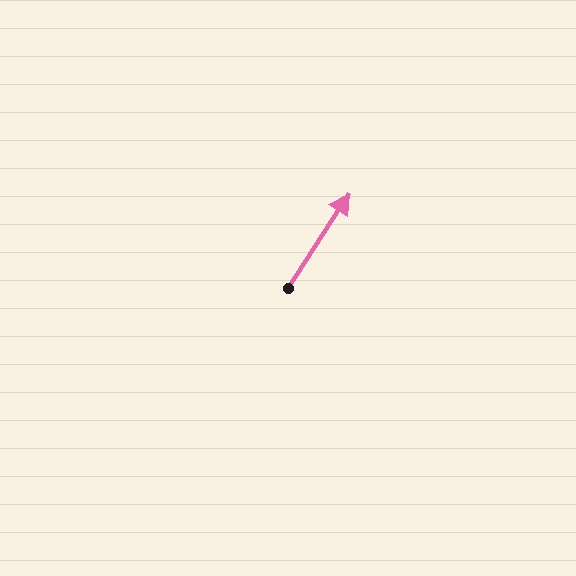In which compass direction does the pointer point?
Northeast.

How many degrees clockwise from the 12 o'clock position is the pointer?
Approximately 33 degrees.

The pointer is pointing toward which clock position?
Roughly 1 o'clock.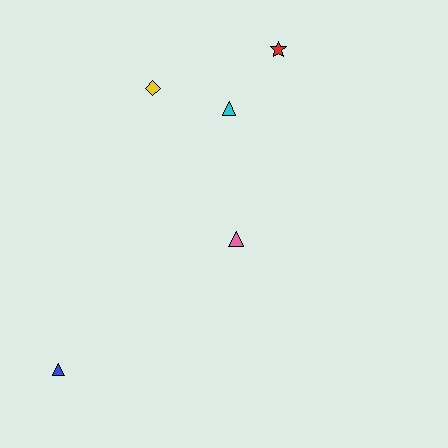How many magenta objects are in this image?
There are no magenta objects.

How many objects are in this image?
There are 5 objects.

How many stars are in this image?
There is 1 star.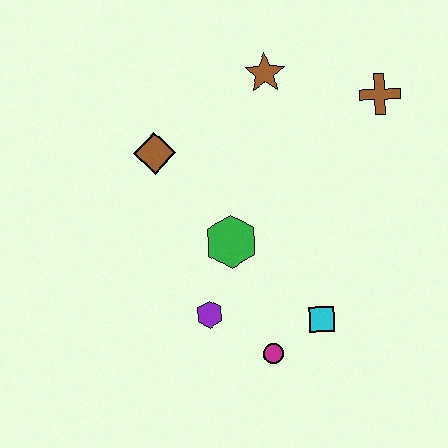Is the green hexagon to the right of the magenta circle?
No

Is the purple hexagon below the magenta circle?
No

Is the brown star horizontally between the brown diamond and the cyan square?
Yes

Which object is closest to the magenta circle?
The cyan square is closest to the magenta circle.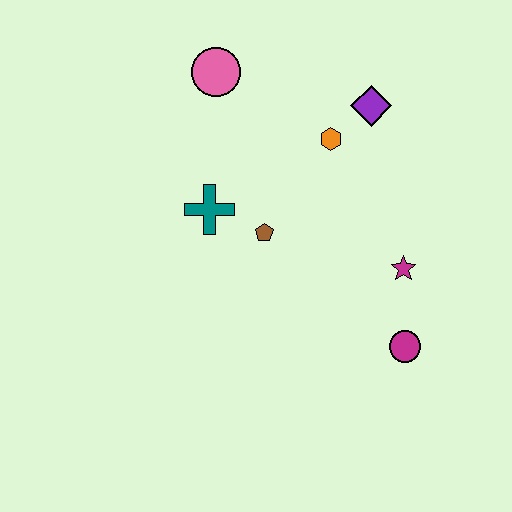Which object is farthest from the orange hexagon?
The magenta circle is farthest from the orange hexagon.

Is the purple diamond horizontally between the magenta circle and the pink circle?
Yes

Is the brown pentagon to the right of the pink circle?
Yes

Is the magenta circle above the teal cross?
No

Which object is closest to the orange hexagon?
The purple diamond is closest to the orange hexagon.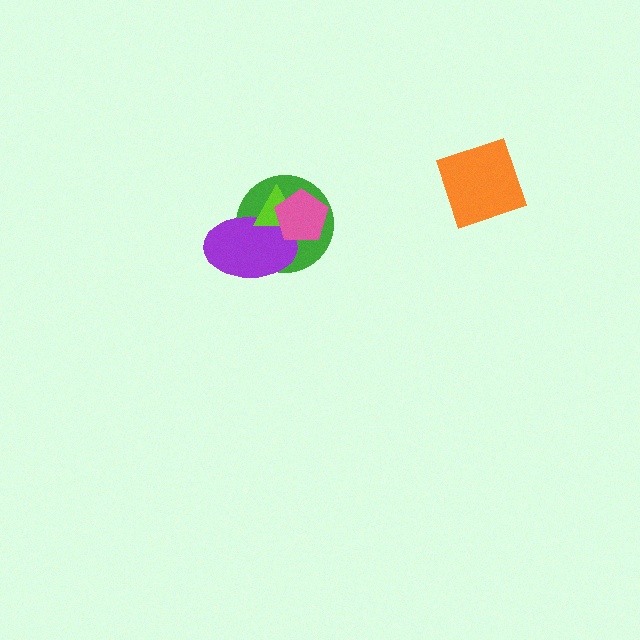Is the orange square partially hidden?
No, no other shape covers it.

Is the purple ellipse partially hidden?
Yes, it is partially covered by another shape.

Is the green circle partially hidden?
Yes, it is partially covered by another shape.